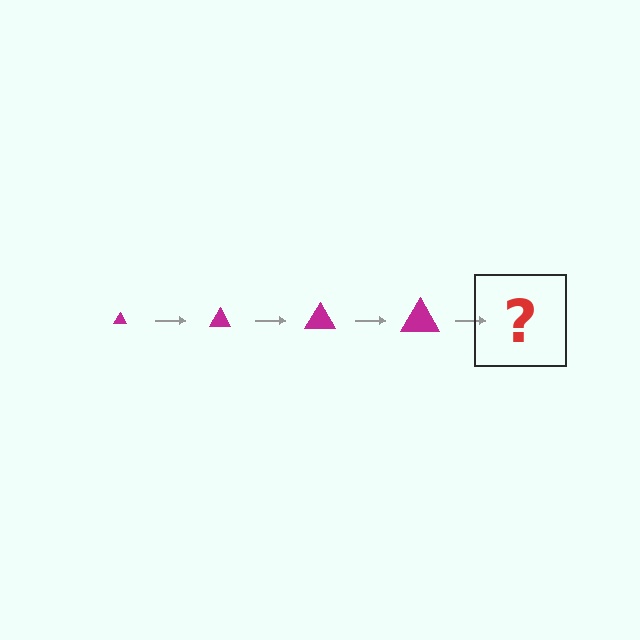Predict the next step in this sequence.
The next step is a magenta triangle, larger than the previous one.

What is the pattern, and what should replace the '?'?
The pattern is that the triangle gets progressively larger each step. The '?' should be a magenta triangle, larger than the previous one.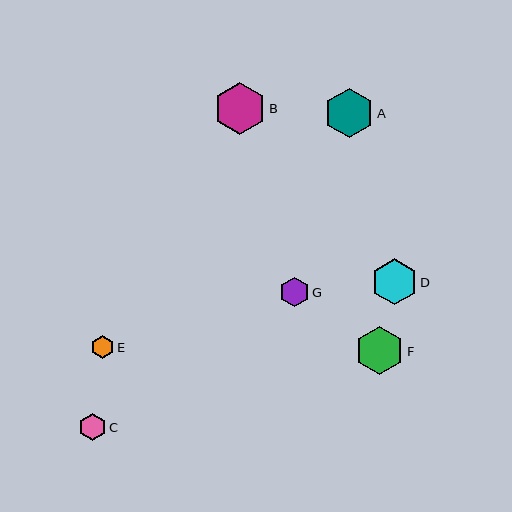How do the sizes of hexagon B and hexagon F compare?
Hexagon B and hexagon F are approximately the same size.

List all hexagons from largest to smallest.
From largest to smallest: B, A, F, D, G, C, E.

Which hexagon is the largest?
Hexagon B is the largest with a size of approximately 52 pixels.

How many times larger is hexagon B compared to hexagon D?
Hexagon B is approximately 1.1 times the size of hexagon D.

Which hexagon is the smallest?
Hexagon E is the smallest with a size of approximately 23 pixels.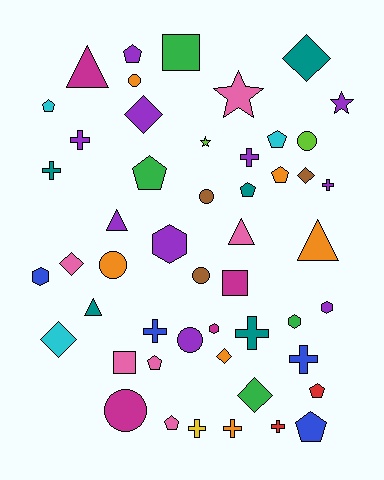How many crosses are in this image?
There are 10 crosses.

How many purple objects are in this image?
There are 10 purple objects.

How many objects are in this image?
There are 50 objects.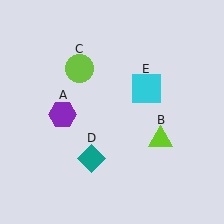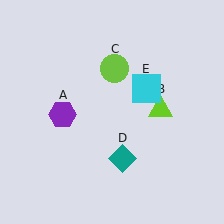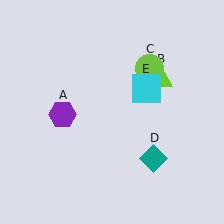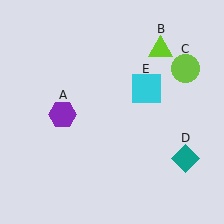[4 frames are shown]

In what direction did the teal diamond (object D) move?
The teal diamond (object D) moved right.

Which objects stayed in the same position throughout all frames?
Purple hexagon (object A) and cyan square (object E) remained stationary.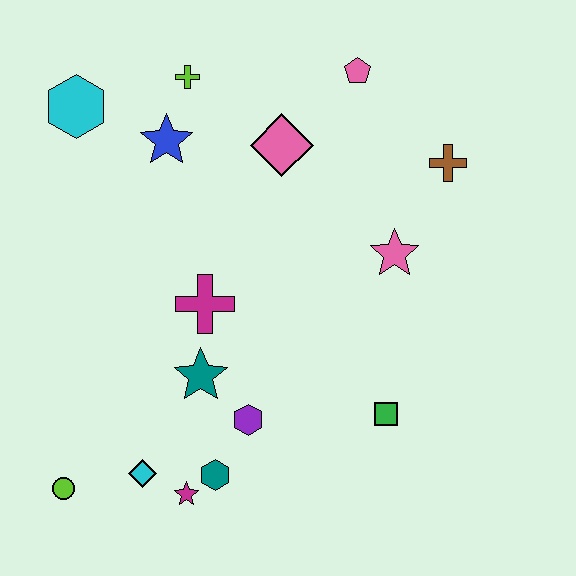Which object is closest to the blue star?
The lime cross is closest to the blue star.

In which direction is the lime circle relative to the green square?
The lime circle is to the left of the green square.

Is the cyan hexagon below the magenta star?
No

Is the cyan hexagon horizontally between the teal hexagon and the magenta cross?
No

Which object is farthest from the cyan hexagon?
The green square is farthest from the cyan hexagon.